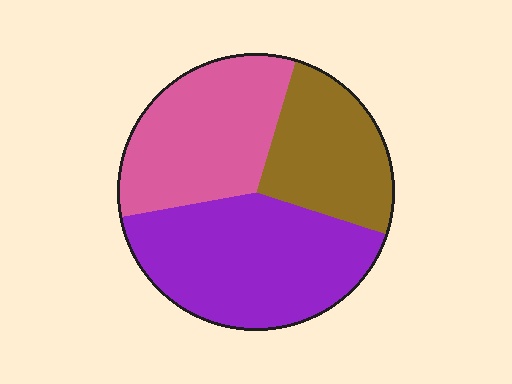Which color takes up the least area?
Brown, at roughly 25%.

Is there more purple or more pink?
Purple.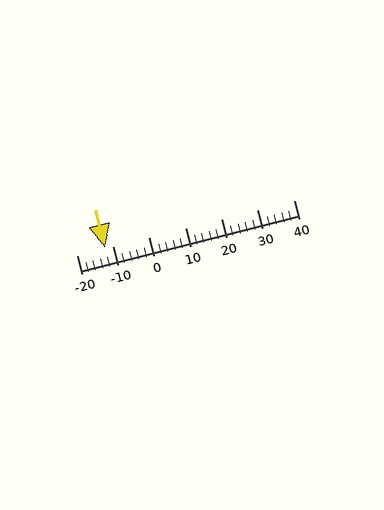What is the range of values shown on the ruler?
The ruler shows values from -20 to 40.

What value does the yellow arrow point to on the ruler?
The yellow arrow points to approximately -12.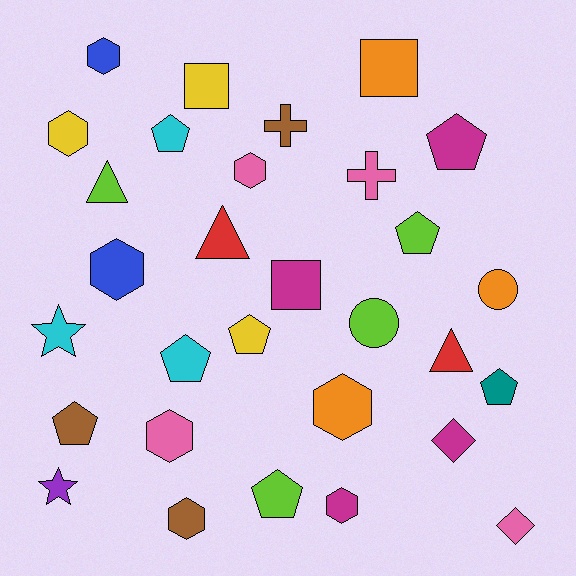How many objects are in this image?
There are 30 objects.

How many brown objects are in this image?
There are 3 brown objects.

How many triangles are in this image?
There are 3 triangles.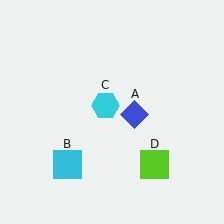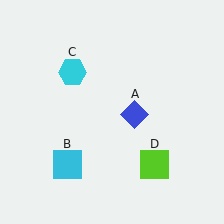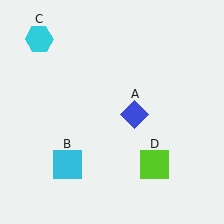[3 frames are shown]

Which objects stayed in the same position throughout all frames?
Blue diamond (object A) and cyan square (object B) and lime square (object D) remained stationary.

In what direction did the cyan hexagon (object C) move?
The cyan hexagon (object C) moved up and to the left.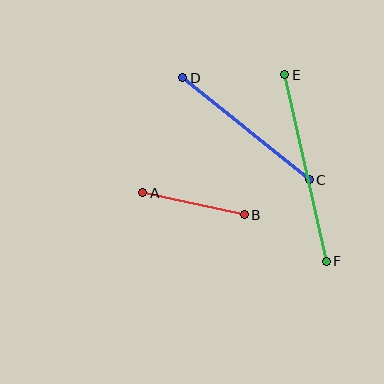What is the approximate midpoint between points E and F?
The midpoint is at approximately (306, 168) pixels.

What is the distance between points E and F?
The distance is approximately 191 pixels.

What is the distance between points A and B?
The distance is approximately 103 pixels.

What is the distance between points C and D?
The distance is approximately 163 pixels.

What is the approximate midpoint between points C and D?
The midpoint is at approximately (246, 129) pixels.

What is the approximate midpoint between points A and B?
The midpoint is at approximately (194, 204) pixels.